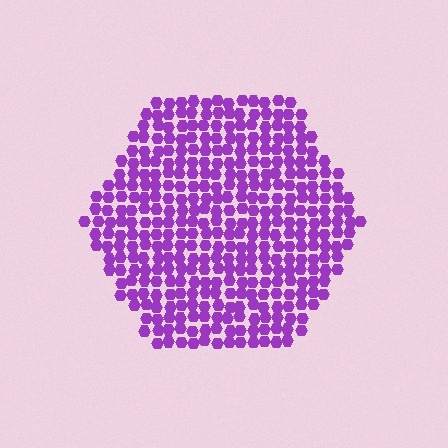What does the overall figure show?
The overall figure shows a hexagon.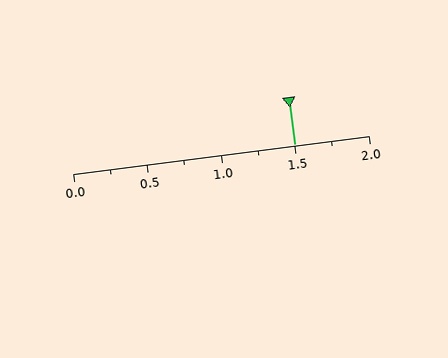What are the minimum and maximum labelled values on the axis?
The axis runs from 0.0 to 2.0.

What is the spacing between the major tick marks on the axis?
The major ticks are spaced 0.5 apart.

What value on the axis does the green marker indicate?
The marker indicates approximately 1.5.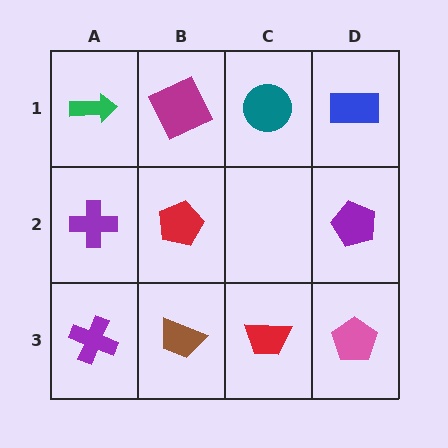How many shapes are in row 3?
4 shapes.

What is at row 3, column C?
A red trapezoid.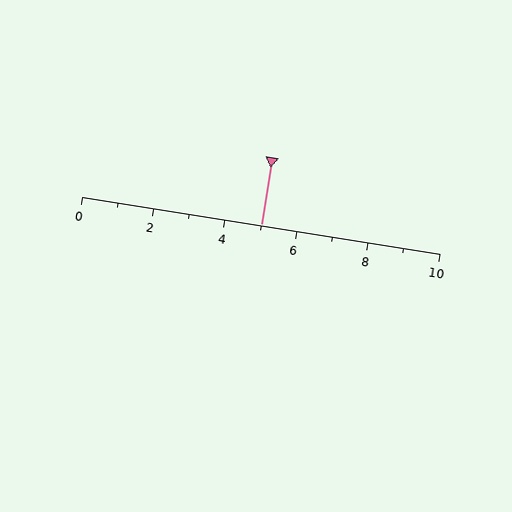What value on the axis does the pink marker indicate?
The marker indicates approximately 5.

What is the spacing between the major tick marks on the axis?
The major ticks are spaced 2 apart.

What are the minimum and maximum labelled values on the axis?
The axis runs from 0 to 10.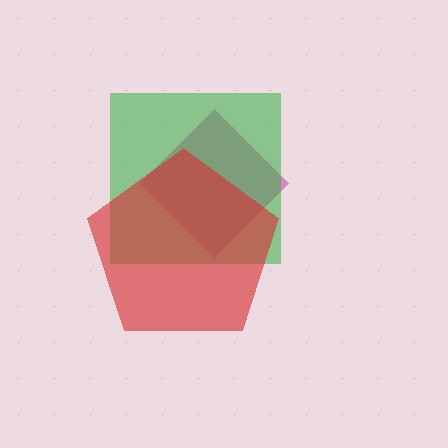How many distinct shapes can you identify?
There are 3 distinct shapes: a magenta diamond, a green square, a red pentagon.